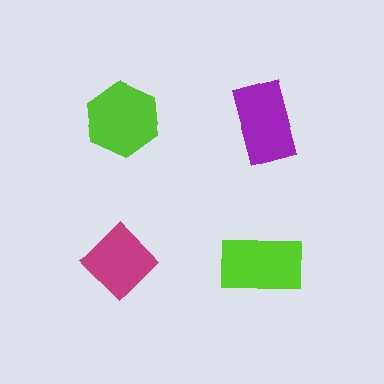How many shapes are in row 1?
2 shapes.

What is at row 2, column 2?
A lime rectangle.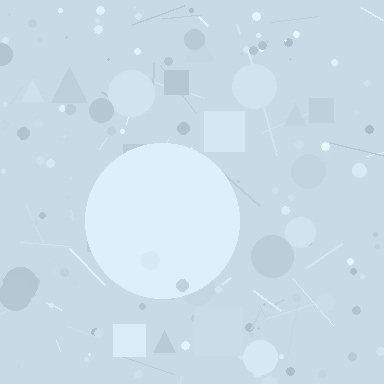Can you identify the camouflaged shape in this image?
The camouflaged shape is a circle.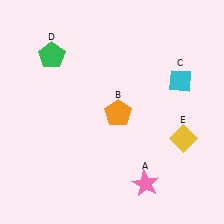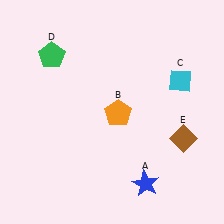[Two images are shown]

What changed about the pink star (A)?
In Image 1, A is pink. In Image 2, it changed to blue.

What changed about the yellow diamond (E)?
In Image 1, E is yellow. In Image 2, it changed to brown.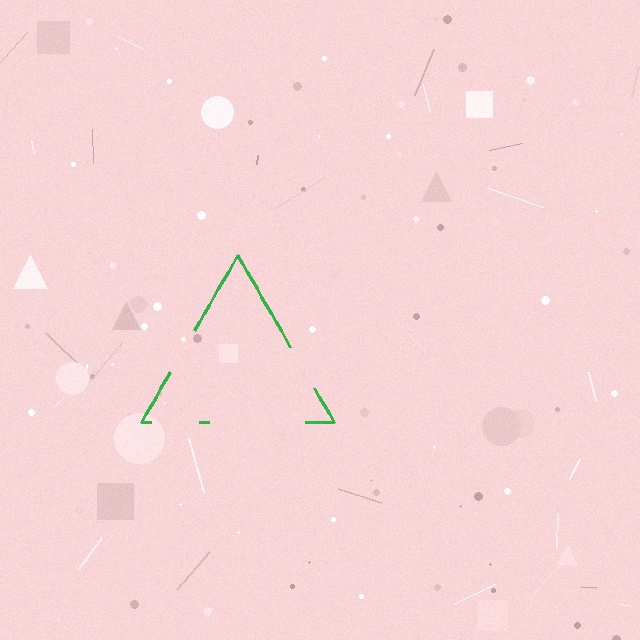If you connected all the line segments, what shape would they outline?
They would outline a triangle.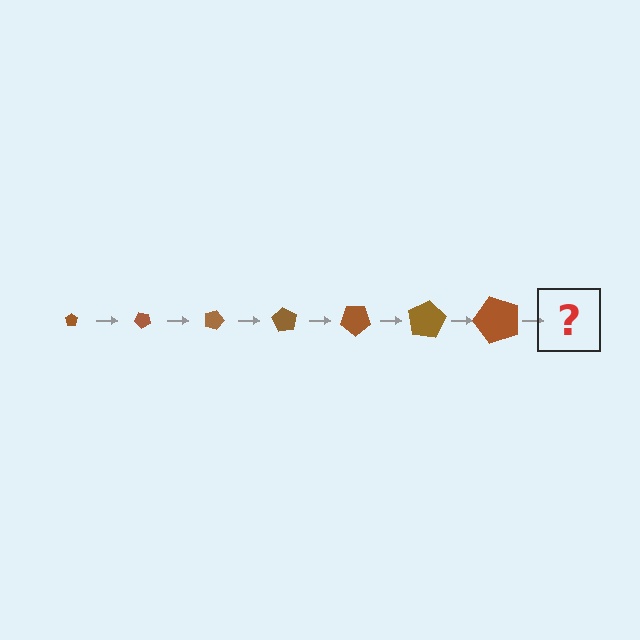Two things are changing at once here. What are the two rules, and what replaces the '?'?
The two rules are that the pentagon grows larger each step and it rotates 45 degrees each step. The '?' should be a pentagon, larger than the previous one and rotated 315 degrees from the start.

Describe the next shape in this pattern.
It should be a pentagon, larger than the previous one and rotated 315 degrees from the start.